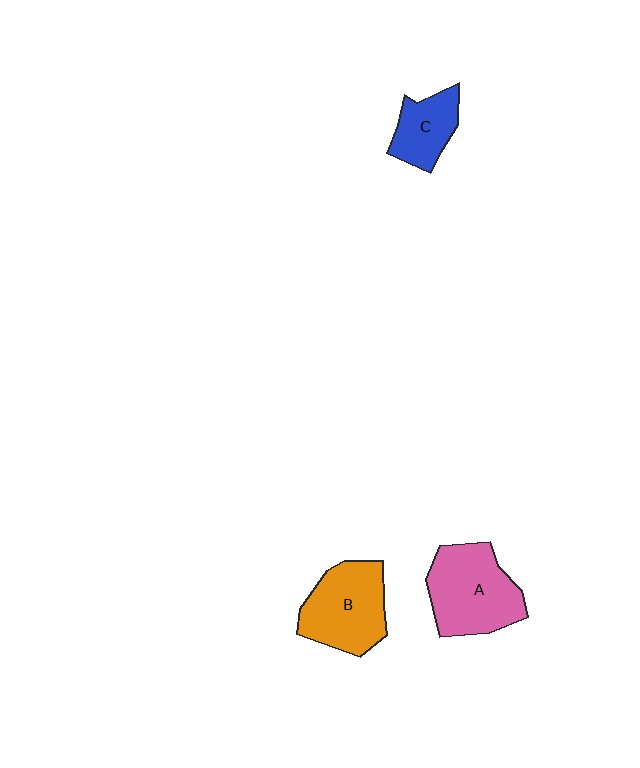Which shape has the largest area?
Shape A (pink).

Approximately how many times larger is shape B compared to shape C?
Approximately 1.7 times.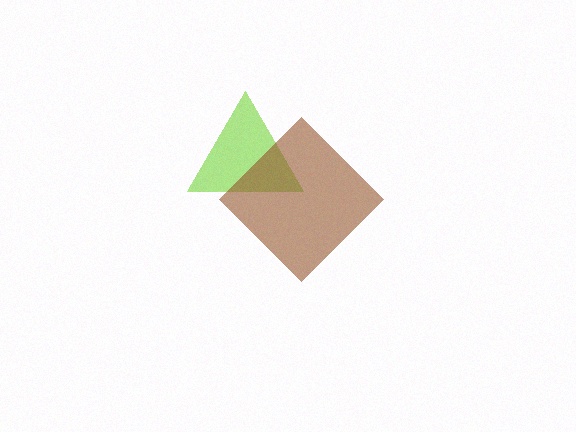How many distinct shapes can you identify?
There are 2 distinct shapes: a lime triangle, a brown diamond.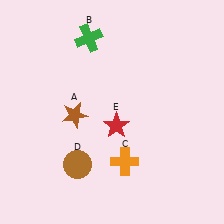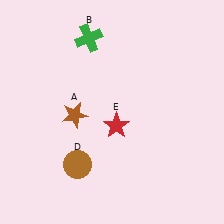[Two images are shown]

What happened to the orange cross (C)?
The orange cross (C) was removed in Image 2. It was in the bottom-right area of Image 1.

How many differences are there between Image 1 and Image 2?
There is 1 difference between the two images.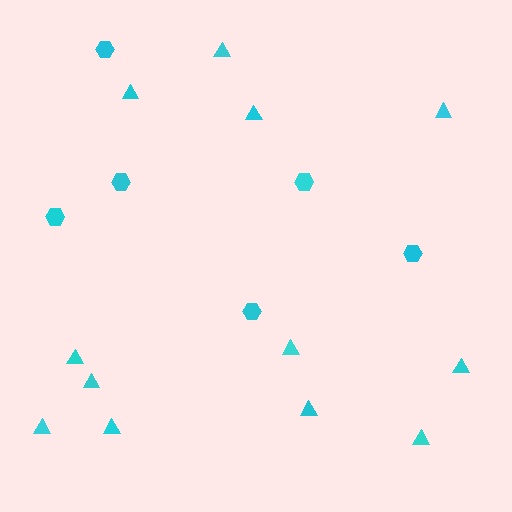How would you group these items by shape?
There are 2 groups: one group of hexagons (6) and one group of triangles (12).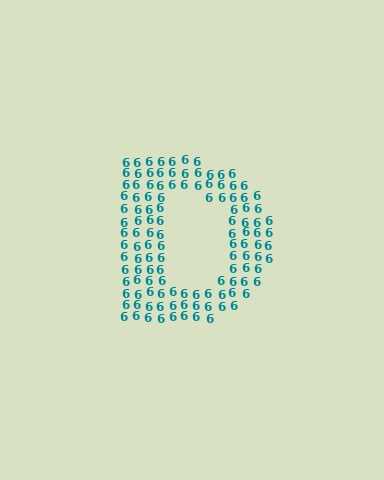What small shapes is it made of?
It is made of small digit 6's.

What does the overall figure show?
The overall figure shows the letter D.